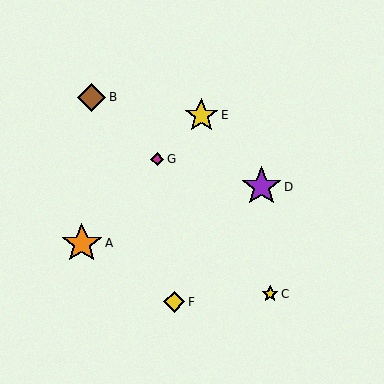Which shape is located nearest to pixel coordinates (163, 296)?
The yellow diamond (labeled F) at (174, 302) is nearest to that location.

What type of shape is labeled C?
Shape C is a yellow star.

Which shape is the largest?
The orange star (labeled A) is the largest.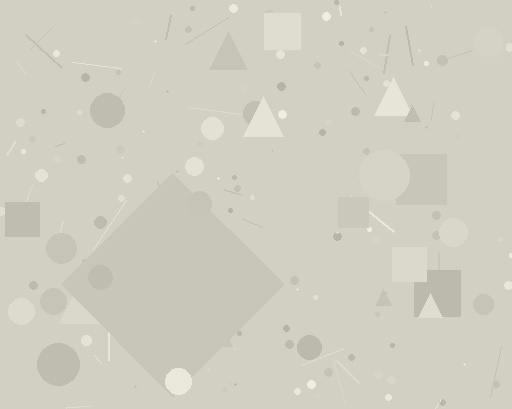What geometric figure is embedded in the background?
A diamond is embedded in the background.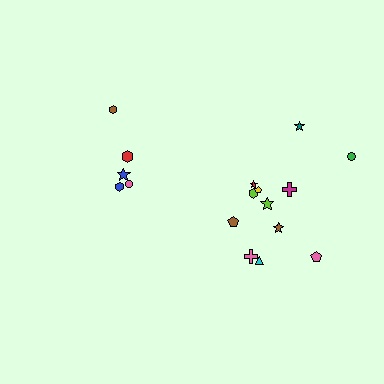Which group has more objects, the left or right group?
The right group.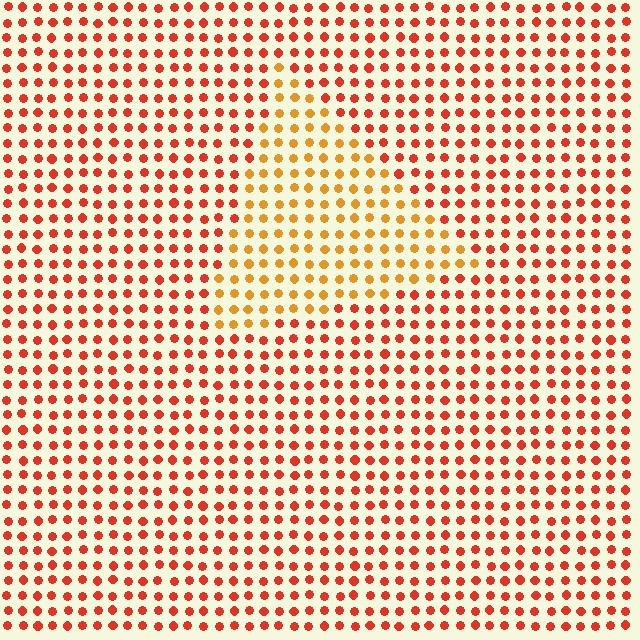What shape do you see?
I see a triangle.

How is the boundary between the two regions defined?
The boundary is defined purely by a slight shift in hue (about 32 degrees). Spacing, size, and orientation are identical on both sides.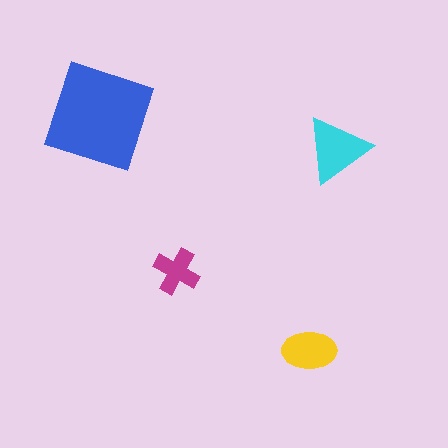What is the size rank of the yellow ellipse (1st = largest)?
3rd.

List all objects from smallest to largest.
The magenta cross, the yellow ellipse, the cyan triangle, the blue square.